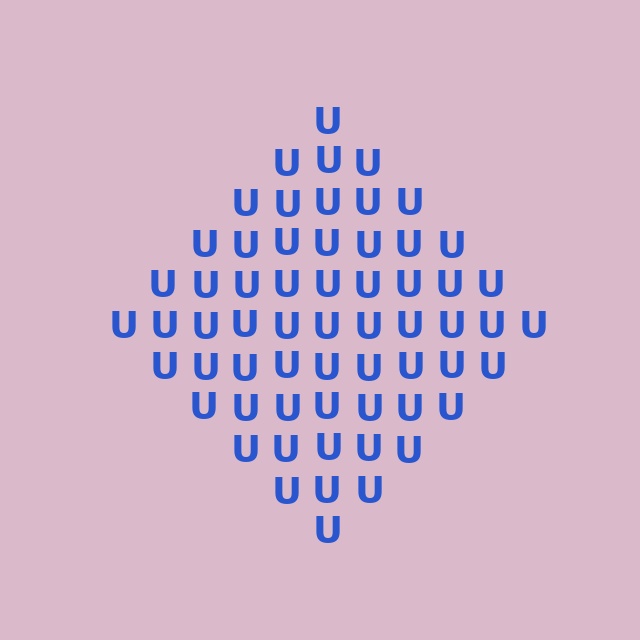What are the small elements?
The small elements are letter U's.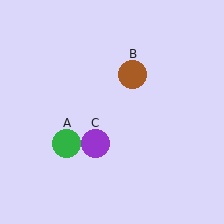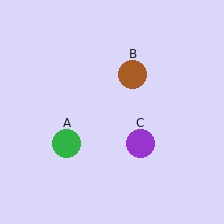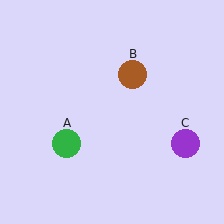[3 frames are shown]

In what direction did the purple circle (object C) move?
The purple circle (object C) moved right.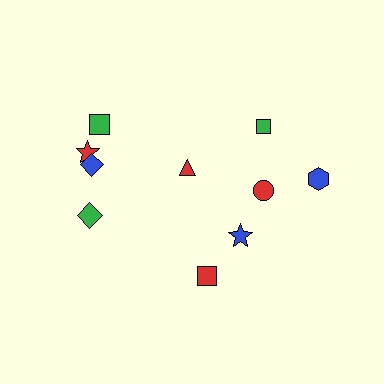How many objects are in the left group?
There are 4 objects.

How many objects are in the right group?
There are 6 objects.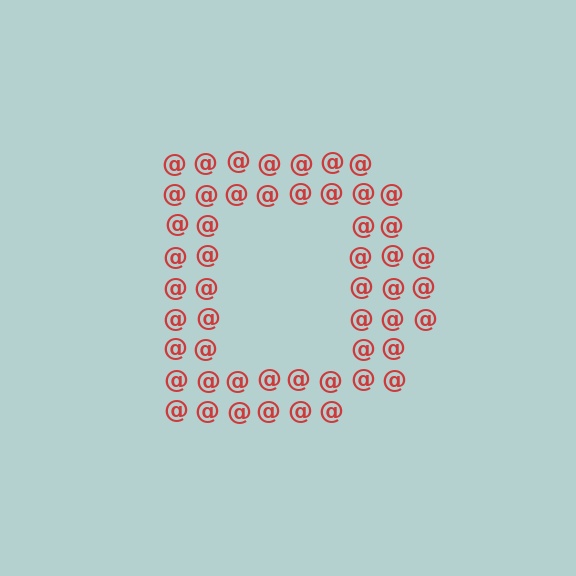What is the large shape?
The large shape is the letter D.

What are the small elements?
The small elements are at signs.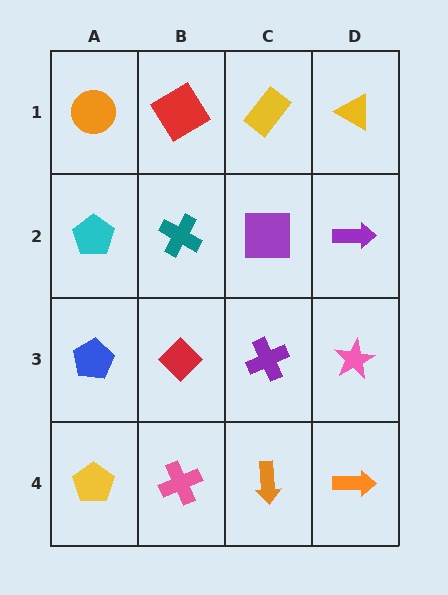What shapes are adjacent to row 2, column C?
A yellow rectangle (row 1, column C), a purple cross (row 3, column C), a teal cross (row 2, column B), a purple arrow (row 2, column D).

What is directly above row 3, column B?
A teal cross.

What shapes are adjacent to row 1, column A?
A cyan pentagon (row 2, column A), a red diamond (row 1, column B).